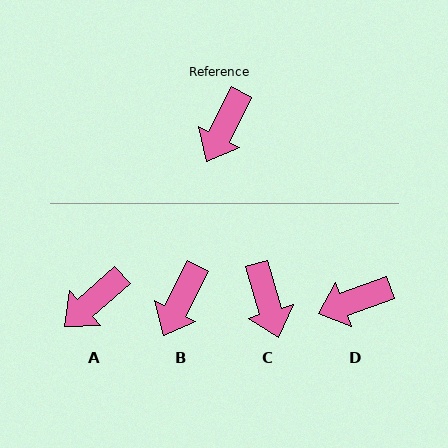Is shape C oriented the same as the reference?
No, it is off by about 43 degrees.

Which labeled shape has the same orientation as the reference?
B.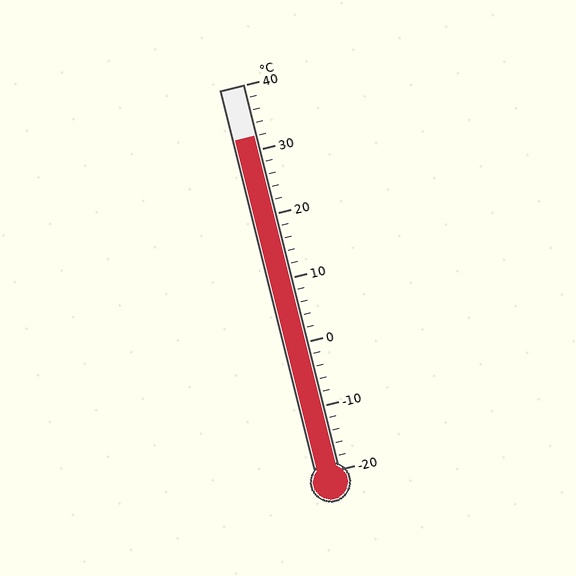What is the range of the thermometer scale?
The thermometer scale ranges from -20°C to 40°C.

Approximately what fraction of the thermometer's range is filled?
The thermometer is filled to approximately 85% of its range.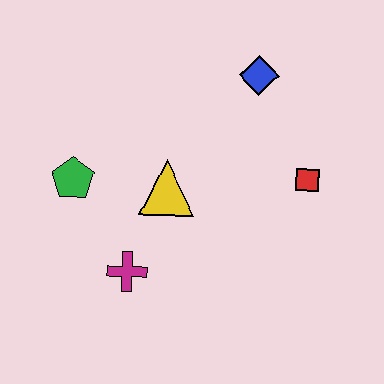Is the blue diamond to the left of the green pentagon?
No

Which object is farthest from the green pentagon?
The red square is farthest from the green pentagon.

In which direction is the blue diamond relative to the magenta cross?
The blue diamond is above the magenta cross.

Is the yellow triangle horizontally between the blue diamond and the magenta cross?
Yes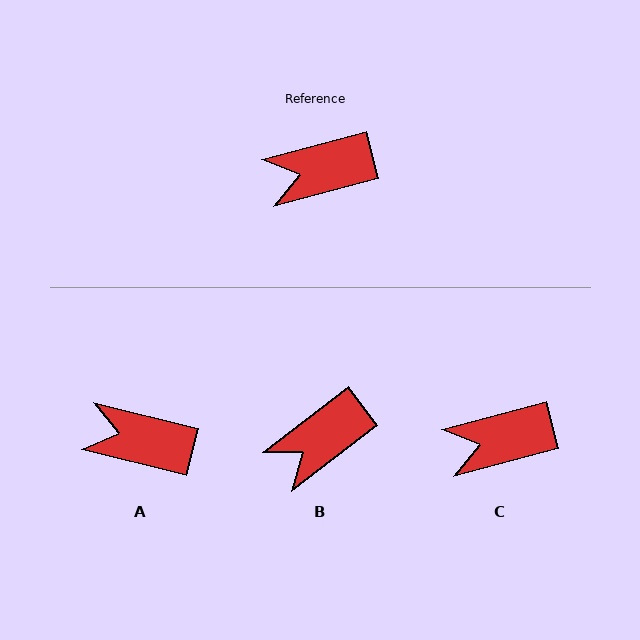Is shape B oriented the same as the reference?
No, it is off by about 23 degrees.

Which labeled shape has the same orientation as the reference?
C.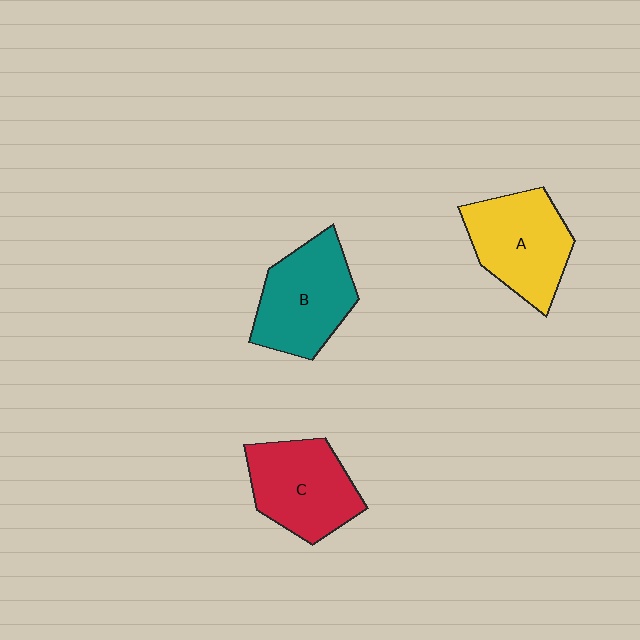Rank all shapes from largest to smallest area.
From largest to smallest: B (teal), A (yellow), C (red).